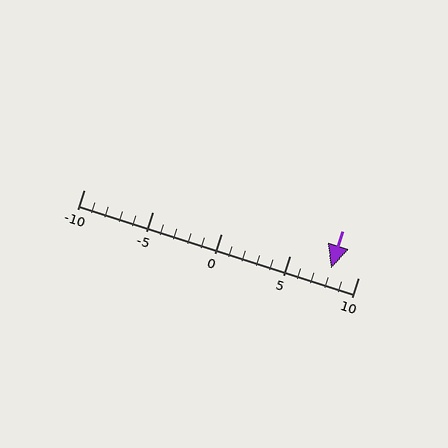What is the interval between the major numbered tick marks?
The major tick marks are spaced 5 units apart.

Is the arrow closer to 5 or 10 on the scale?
The arrow is closer to 10.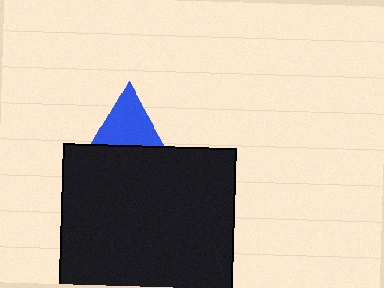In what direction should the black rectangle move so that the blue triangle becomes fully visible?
The black rectangle should move down. That is the shortest direction to clear the overlap and leave the blue triangle fully visible.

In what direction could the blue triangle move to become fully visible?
The blue triangle could move up. That would shift it out from behind the black rectangle entirely.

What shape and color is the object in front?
The object in front is a black rectangle.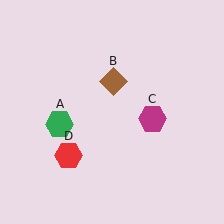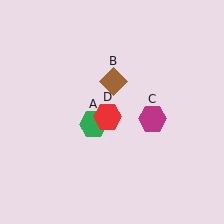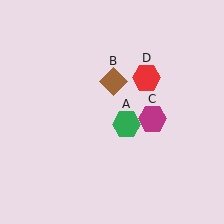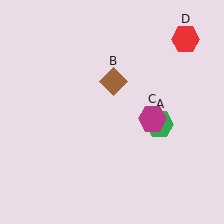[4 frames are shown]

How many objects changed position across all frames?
2 objects changed position: green hexagon (object A), red hexagon (object D).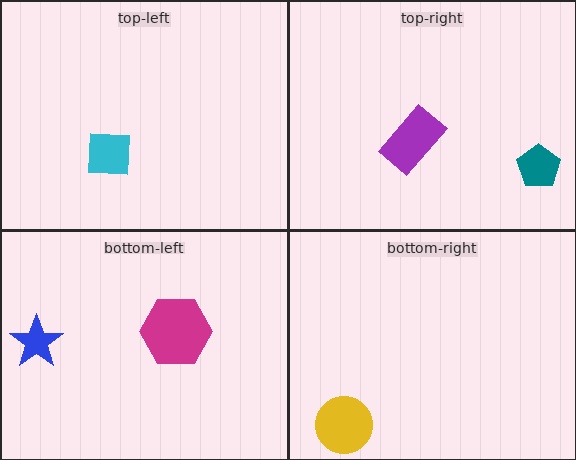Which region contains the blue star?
The bottom-left region.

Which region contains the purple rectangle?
The top-right region.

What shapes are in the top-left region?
The cyan square.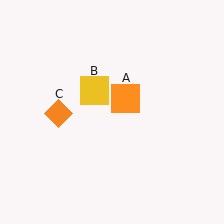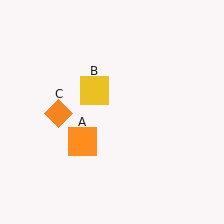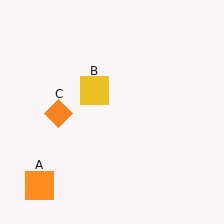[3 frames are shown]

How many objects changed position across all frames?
1 object changed position: orange square (object A).